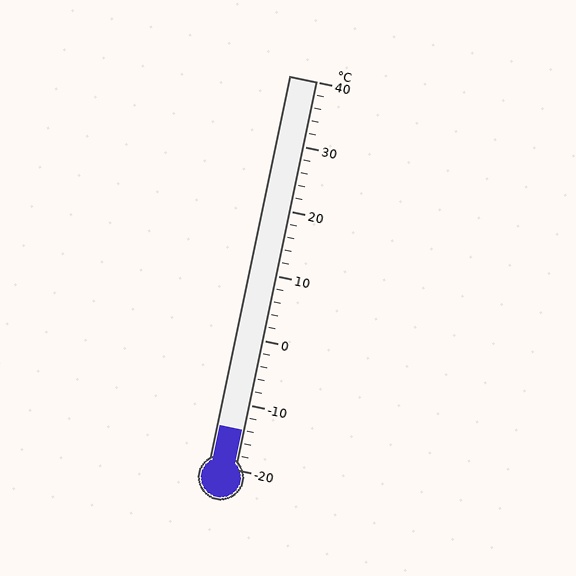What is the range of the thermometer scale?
The thermometer scale ranges from -20°C to 40°C.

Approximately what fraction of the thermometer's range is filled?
The thermometer is filled to approximately 10% of its range.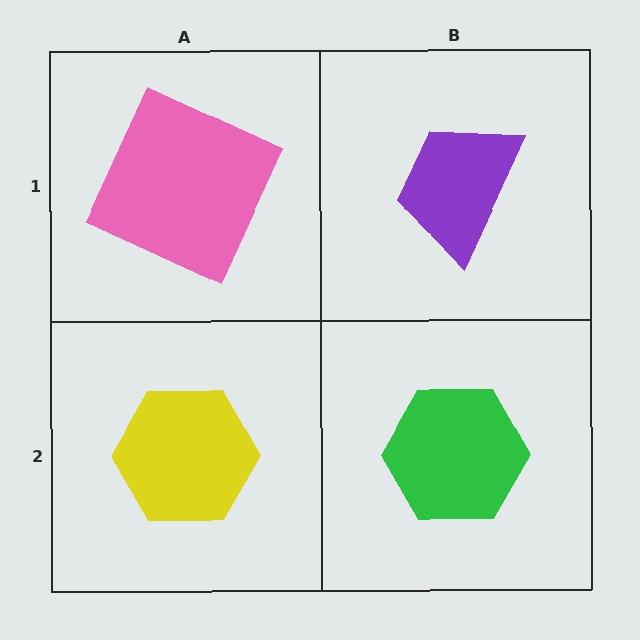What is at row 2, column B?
A green hexagon.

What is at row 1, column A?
A pink square.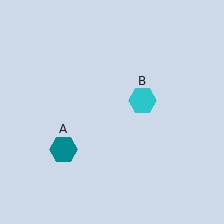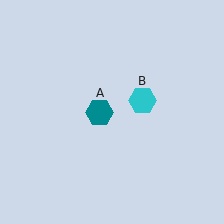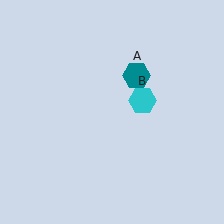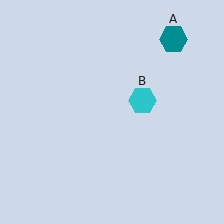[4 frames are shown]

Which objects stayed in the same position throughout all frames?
Cyan hexagon (object B) remained stationary.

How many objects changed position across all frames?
1 object changed position: teal hexagon (object A).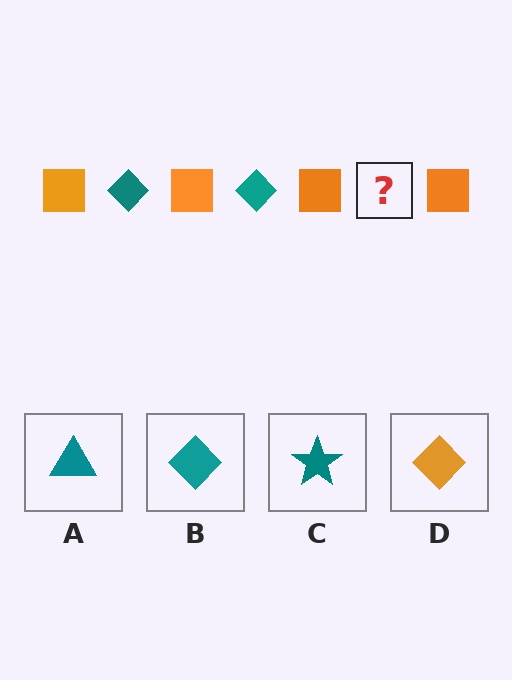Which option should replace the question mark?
Option B.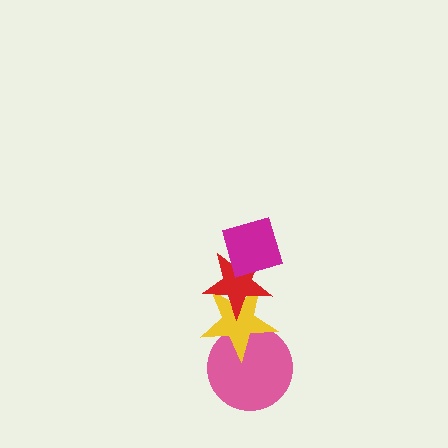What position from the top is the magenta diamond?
The magenta diamond is 1st from the top.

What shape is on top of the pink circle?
The yellow star is on top of the pink circle.